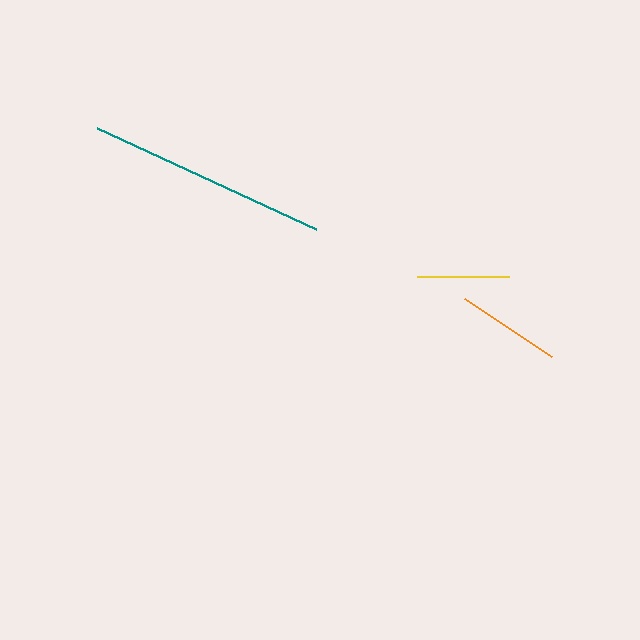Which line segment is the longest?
The teal line is the longest at approximately 241 pixels.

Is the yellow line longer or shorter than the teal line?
The teal line is longer than the yellow line.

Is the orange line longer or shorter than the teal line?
The teal line is longer than the orange line.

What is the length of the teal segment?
The teal segment is approximately 241 pixels long.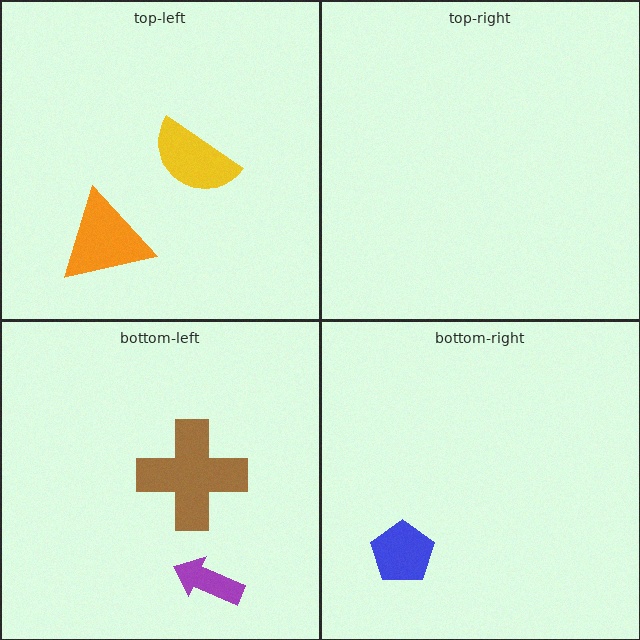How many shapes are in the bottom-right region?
1.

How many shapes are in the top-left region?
2.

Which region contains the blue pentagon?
The bottom-right region.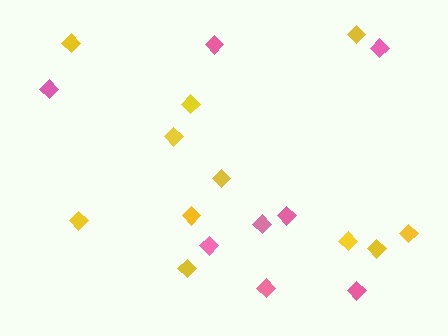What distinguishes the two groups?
There are 2 groups: one group of yellow diamonds (11) and one group of pink diamonds (8).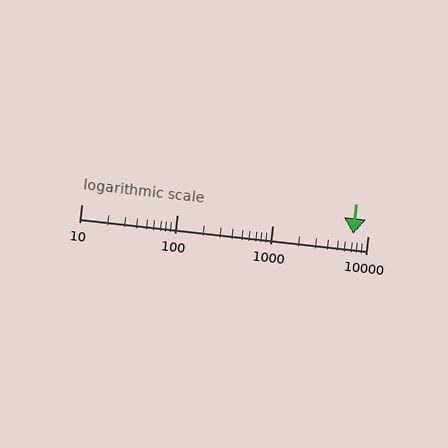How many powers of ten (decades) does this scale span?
The scale spans 3 decades, from 10 to 10000.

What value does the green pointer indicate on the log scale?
The pointer indicates approximately 7000.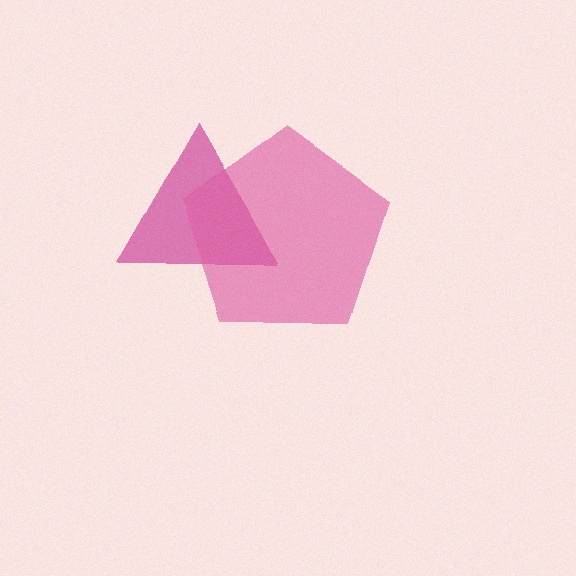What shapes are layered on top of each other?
The layered shapes are: a magenta triangle, a pink pentagon.